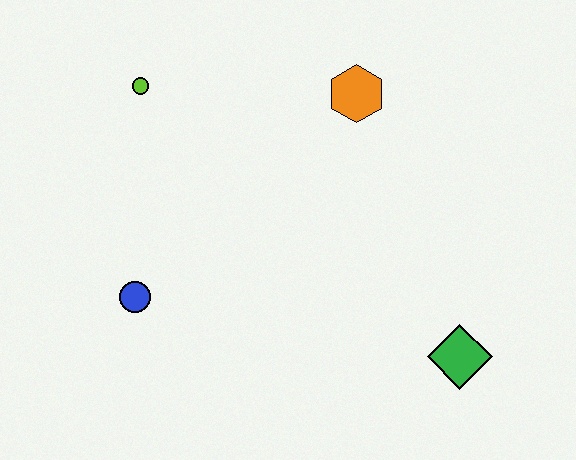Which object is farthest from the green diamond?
The lime circle is farthest from the green diamond.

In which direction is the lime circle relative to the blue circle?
The lime circle is above the blue circle.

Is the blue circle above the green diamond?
Yes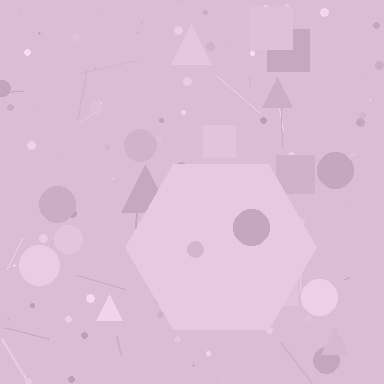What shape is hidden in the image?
A hexagon is hidden in the image.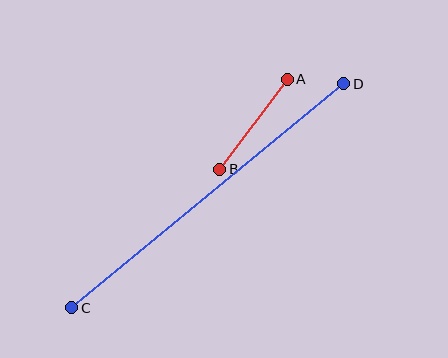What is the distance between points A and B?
The distance is approximately 112 pixels.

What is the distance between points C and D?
The distance is approximately 352 pixels.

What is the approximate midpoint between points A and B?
The midpoint is at approximately (253, 124) pixels.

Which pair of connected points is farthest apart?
Points C and D are farthest apart.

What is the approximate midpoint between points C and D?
The midpoint is at approximately (208, 196) pixels.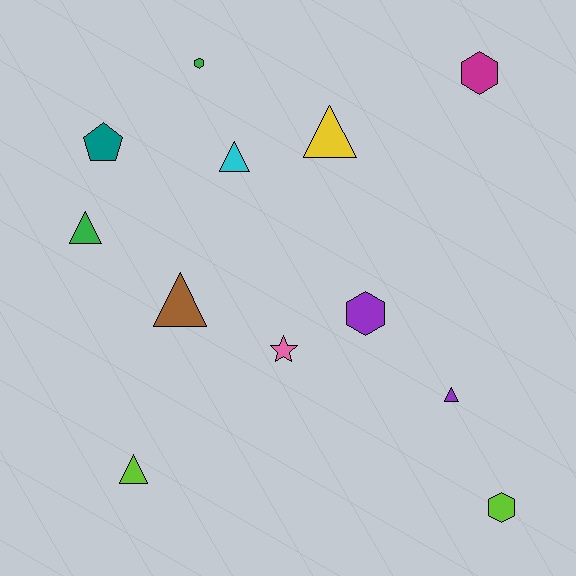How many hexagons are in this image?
There are 4 hexagons.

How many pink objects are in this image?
There is 1 pink object.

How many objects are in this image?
There are 12 objects.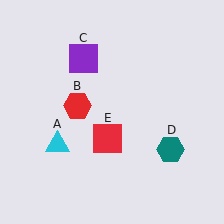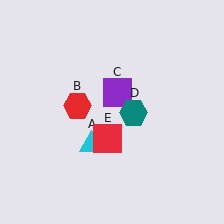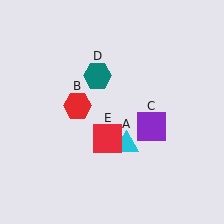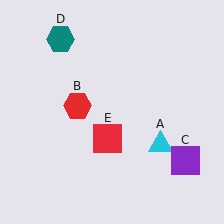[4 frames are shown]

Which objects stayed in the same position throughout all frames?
Red hexagon (object B) and red square (object E) remained stationary.